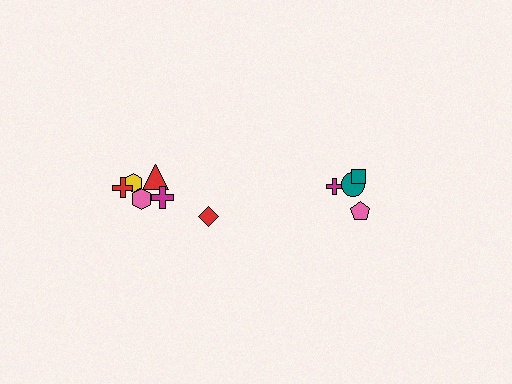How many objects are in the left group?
There are 6 objects.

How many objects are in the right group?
There are 4 objects.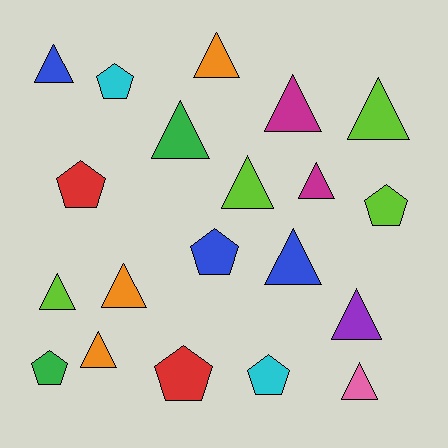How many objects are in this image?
There are 20 objects.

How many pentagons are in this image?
There are 7 pentagons.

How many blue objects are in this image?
There are 3 blue objects.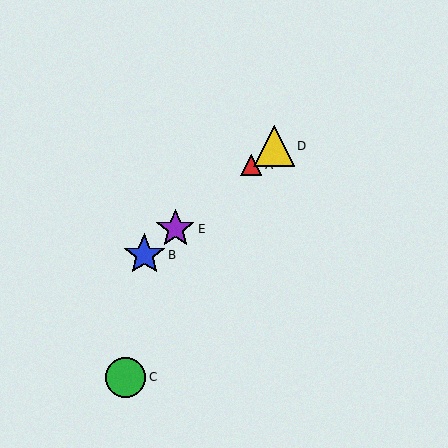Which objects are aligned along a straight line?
Objects A, B, D, E are aligned along a straight line.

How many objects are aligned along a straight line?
4 objects (A, B, D, E) are aligned along a straight line.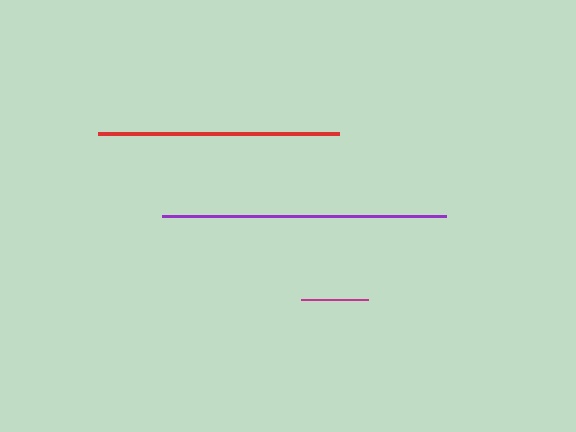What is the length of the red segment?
The red segment is approximately 242 pixels long.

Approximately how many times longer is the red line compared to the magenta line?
The red line is approximately 3.6 times the length of the magenta line.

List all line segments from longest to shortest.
From longest to shortest: purple, red, magenta.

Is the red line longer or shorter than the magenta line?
The red line is longer than the magenta line.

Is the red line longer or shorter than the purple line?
The purple line is longer than the red line.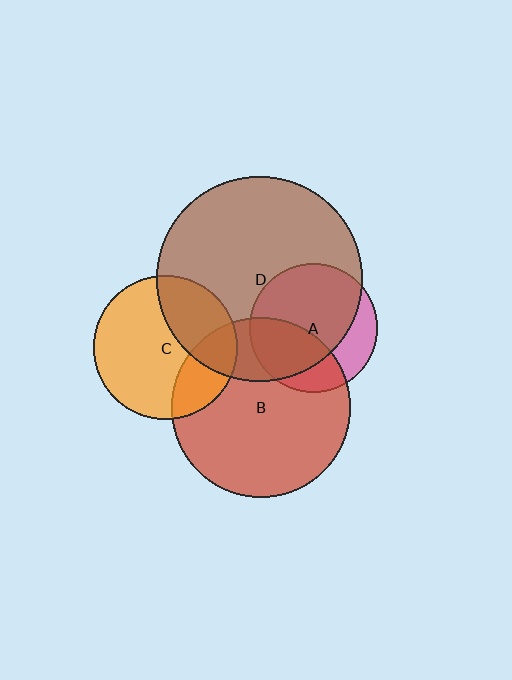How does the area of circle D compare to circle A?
Approximately 2.6 times.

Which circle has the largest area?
Circle D (brown).